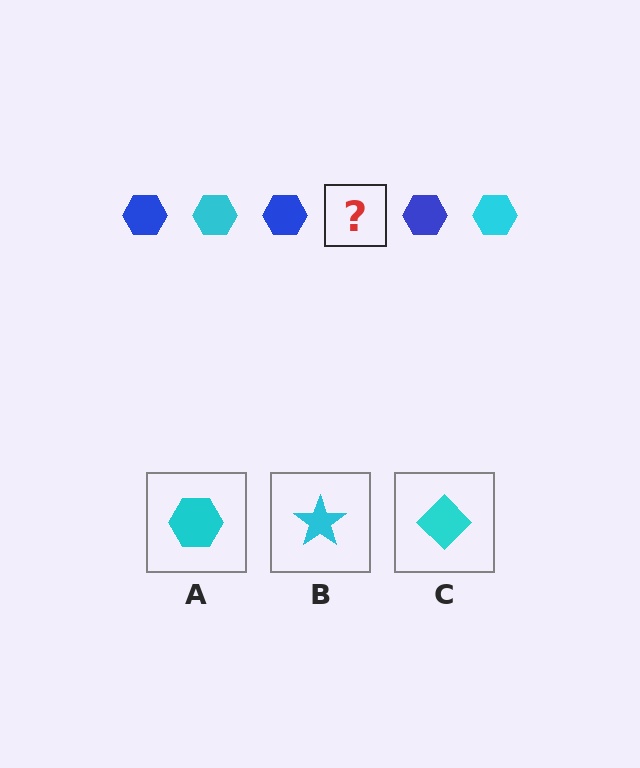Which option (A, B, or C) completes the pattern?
A.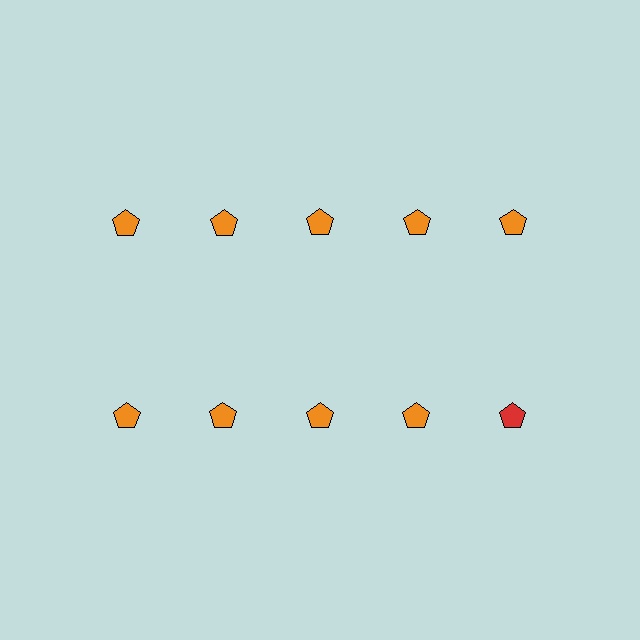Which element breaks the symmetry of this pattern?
The red pentagon in the second row, rightmost column breaks the symmetry. All other shapes are orange pentagons.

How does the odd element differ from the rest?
It has a different color: red instead of orange.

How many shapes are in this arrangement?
There are 10 shapes arranged in a grid pattern.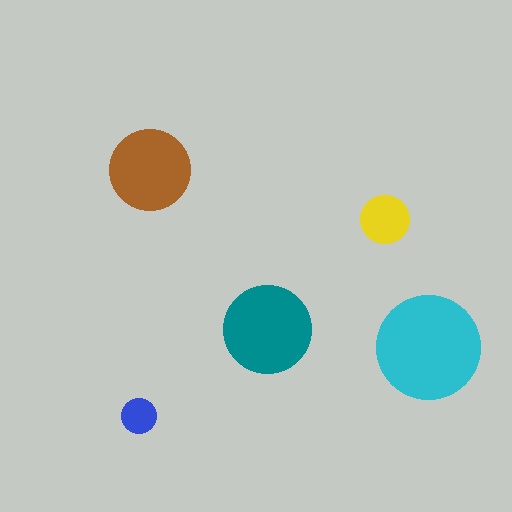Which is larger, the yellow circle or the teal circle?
The teal one.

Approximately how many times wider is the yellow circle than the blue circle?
About 1.5 times wider.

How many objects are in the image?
There are 5 objects in the image.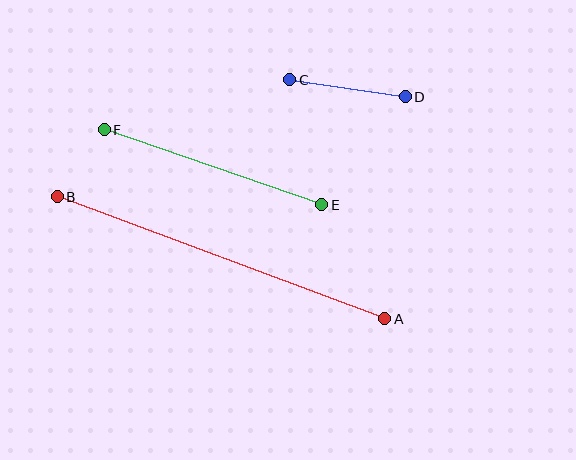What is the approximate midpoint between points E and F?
The midpoint is at approximately (213, 167) pixels.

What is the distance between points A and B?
The distance is approximately 350 pixels.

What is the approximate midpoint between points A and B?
The midpoint is at approximately (221, 258) pixels.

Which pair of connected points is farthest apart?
Points A and B are farthest apart.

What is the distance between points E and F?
The distance is approximately 230 pixels.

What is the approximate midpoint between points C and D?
The midpoint is at approximately (347, 88) pixels.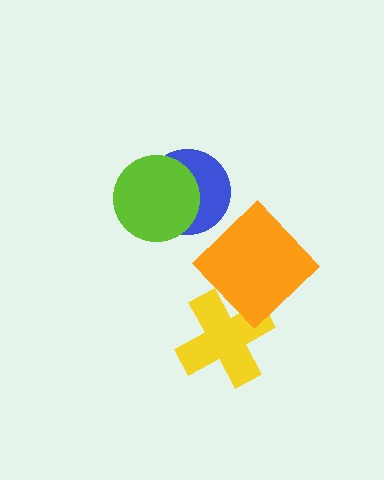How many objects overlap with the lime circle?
1 object overlaps with the lime circle.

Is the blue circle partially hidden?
Yes, it is partially covered by another shape.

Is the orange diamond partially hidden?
No, no other shape covers it.